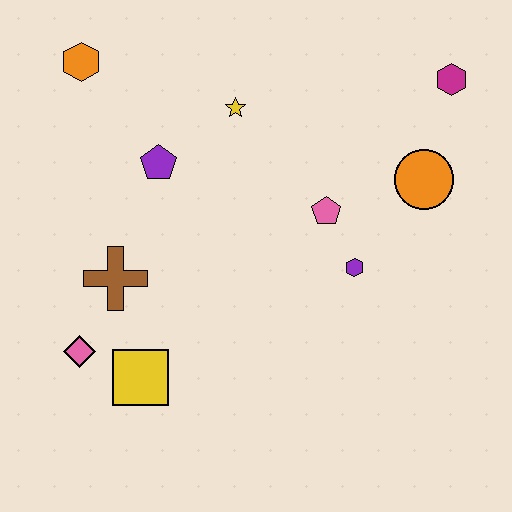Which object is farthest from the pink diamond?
The magenta hexagon is farthest from the pink diamond.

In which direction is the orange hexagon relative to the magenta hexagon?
The orange hexagon is to the left of the magenta hexagon.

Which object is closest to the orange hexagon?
The purple pentagon is closest to the orange hexagon.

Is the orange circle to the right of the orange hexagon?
Yes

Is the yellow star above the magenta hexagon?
No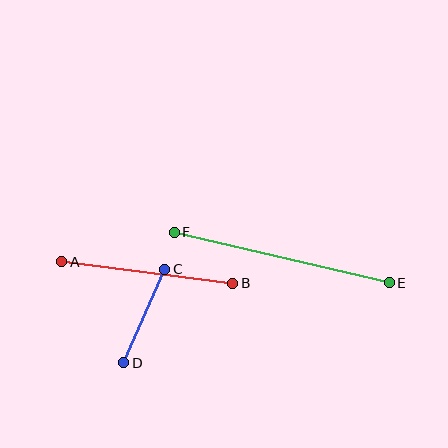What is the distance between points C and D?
The distance is approximately 102 pixels.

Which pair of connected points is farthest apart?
Points E and F are farthest apart.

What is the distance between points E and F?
The distance is approximately 221 pixels.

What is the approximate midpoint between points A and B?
The midpoint is at approximately (147, 272) pixels.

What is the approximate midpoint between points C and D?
The midpoint is at approximately (144, 316) pixels.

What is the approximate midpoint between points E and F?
The midpoint is at approximately (282, 257) pixels.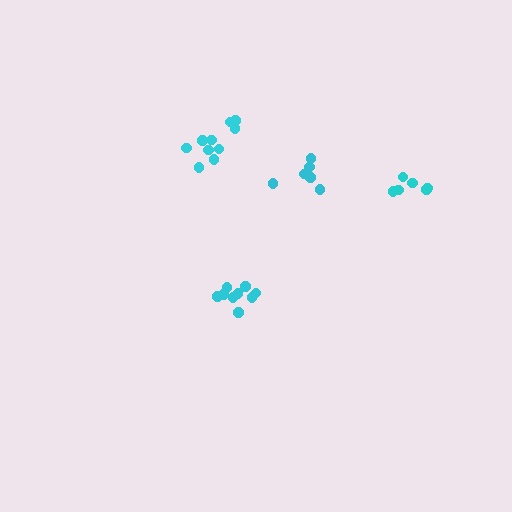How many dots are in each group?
Group 1: 10 dots, Group 2: 9 dots, Group 3: 6 dots, Group 4: 6 dots (31 total).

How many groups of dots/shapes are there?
There are 4 groups.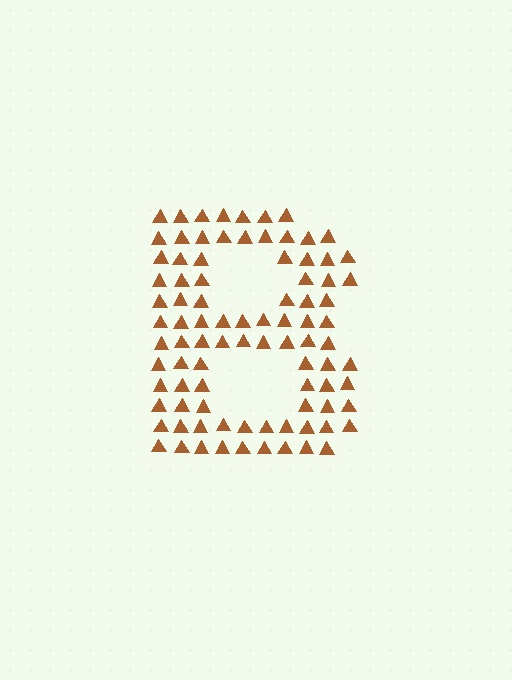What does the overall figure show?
The overall figure shows the letter B.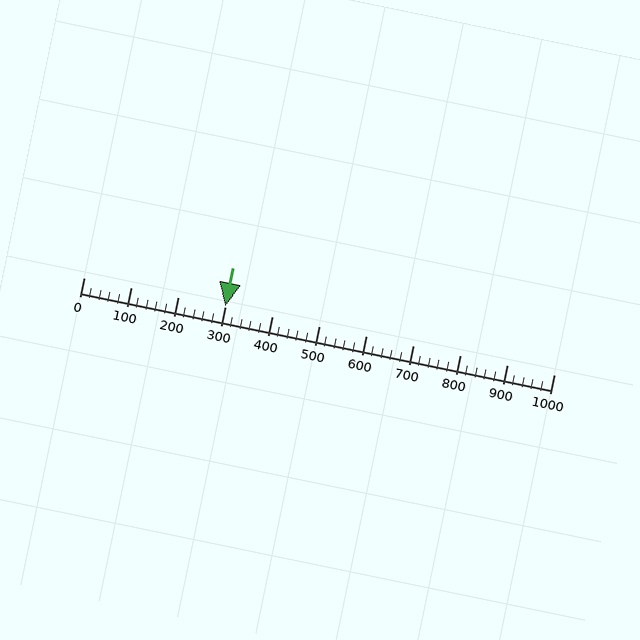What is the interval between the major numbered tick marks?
The major tick marks are spaced 100 units apart.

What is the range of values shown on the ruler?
The ruler shows values from 0 to 1000.